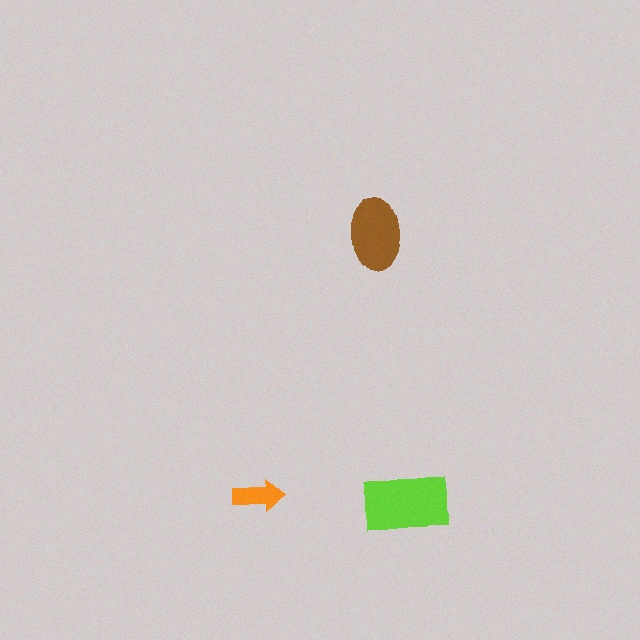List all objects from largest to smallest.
The lime rectangle, the brown ellipse, the orange arrow.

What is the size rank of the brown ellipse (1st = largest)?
2nd.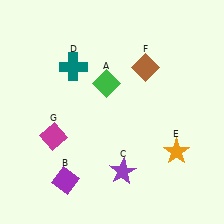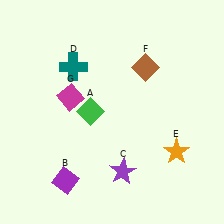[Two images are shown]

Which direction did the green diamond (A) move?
The green diamond (A) moved down.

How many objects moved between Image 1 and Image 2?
2 objects moved between the two images.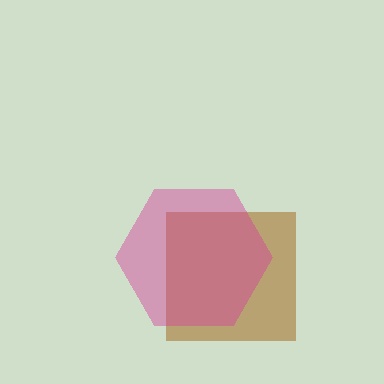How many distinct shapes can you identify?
There are 2 distinct shapes: a brown square, a magenta hexagon.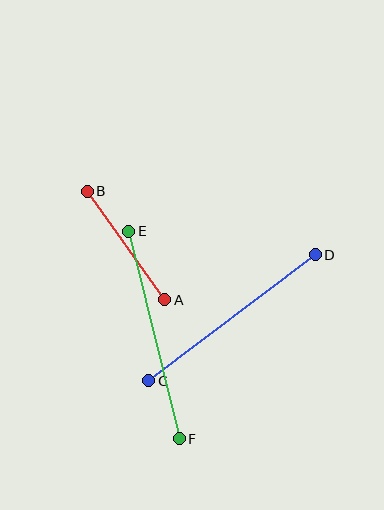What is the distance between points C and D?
The distance is approximately 209 pixels.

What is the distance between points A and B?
The distance is approximately 133 pixels.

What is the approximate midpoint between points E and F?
The midpoint is at approximately (154, 335) pixels.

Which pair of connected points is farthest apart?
Points E and F are farthest apart.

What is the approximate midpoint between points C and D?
The midpoint is at approximately (232, 318) pixels.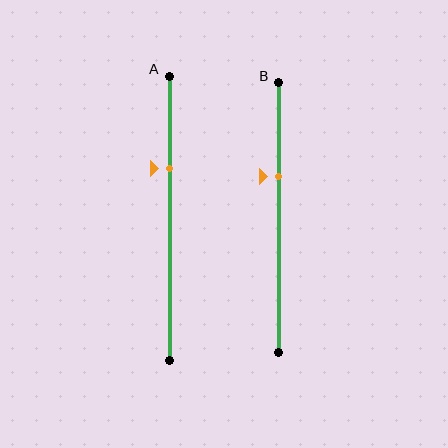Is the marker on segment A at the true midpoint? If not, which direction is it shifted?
No, the marker on segment A is shifted upward by about 18% of the segment length.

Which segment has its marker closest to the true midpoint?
Segment B has its marker closest to the true midpoint.